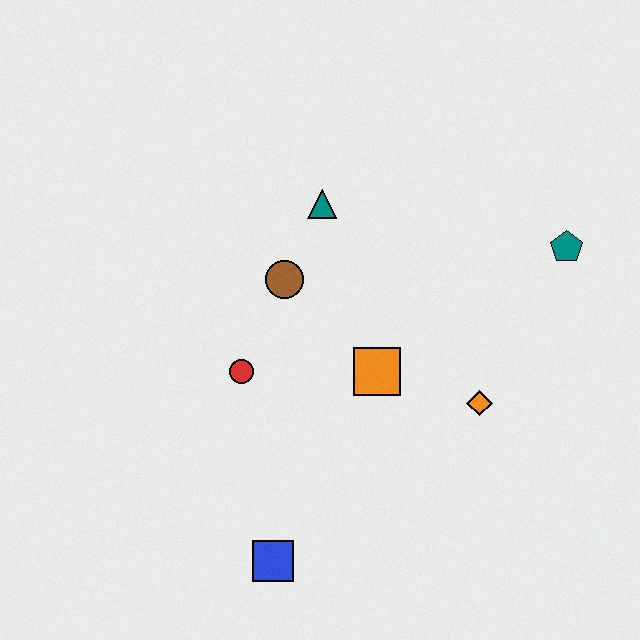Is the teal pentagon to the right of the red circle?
Yes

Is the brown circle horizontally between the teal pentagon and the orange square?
No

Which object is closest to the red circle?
The brown circle is closest to the red circle.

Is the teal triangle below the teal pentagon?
No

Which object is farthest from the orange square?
The teal pentagon is farthest from the orange square.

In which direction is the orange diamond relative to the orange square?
The orange diamond is to the right of the orange square.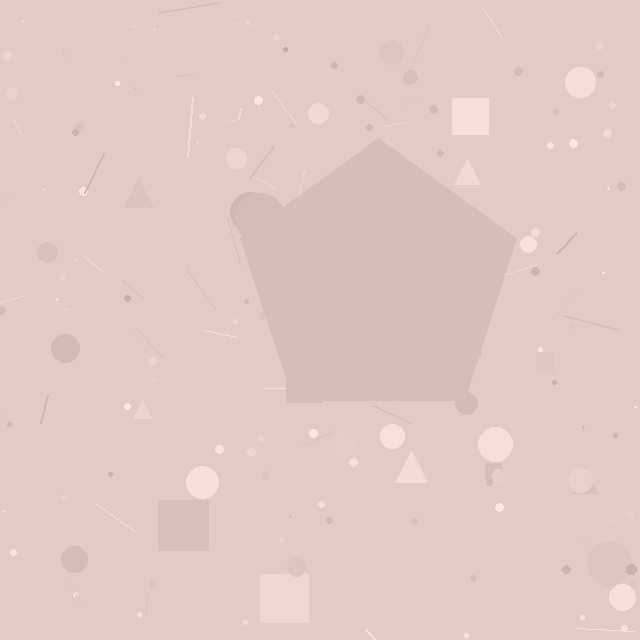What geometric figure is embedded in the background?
A pentagon is embedded in the background.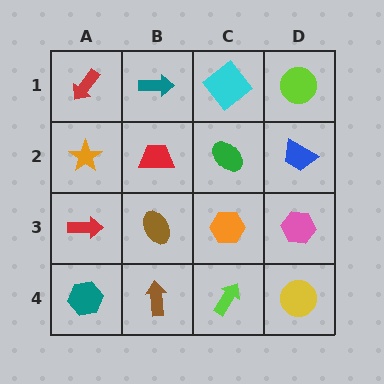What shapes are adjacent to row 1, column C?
A green ellipse (row 2, column C), a teal arrow (row 1, column B), a lime circle (row 1, column D).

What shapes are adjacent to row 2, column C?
A cyan diamond (row 1, column C), an orange hexagon (row 3, column C), a red trapezoid (row 2, column B), a blue trapezoid (row 2, column D).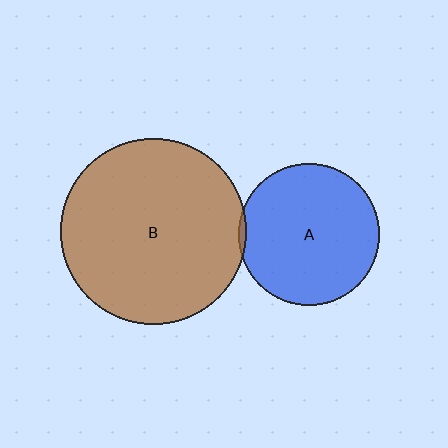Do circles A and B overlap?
Yes.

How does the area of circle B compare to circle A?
Approximately 1.7 times.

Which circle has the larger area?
Circle B (brown).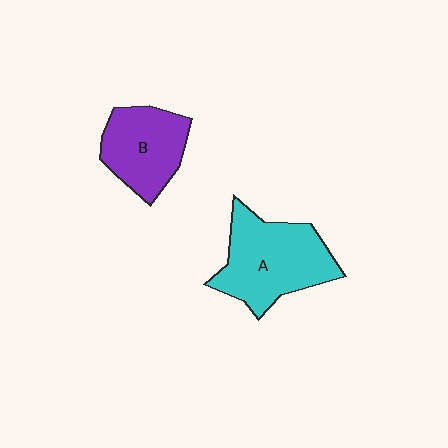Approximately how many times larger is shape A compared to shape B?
Approximately 1.4 times.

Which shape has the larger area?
Shape A (cyan).